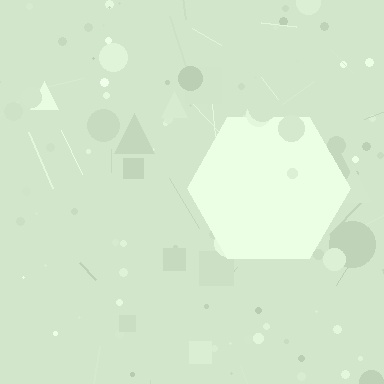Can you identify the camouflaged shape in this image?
The camouflaged shape is a hexagon.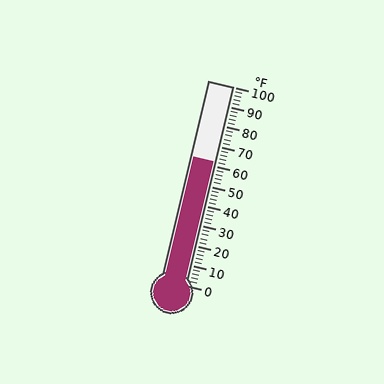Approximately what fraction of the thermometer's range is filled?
The thermometer is filled to approximately 60% of its range.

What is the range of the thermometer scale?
The thermometer scale ranges from 0°F to 100°F.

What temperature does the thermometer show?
The thermometer shows approximately 62°F.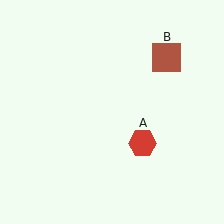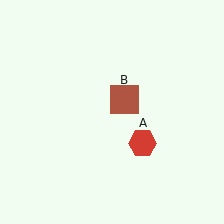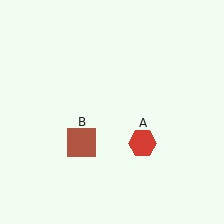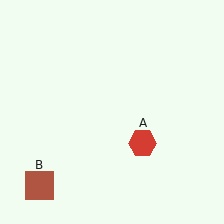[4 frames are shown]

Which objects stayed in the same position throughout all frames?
Red hexagon (object A) remained stationary.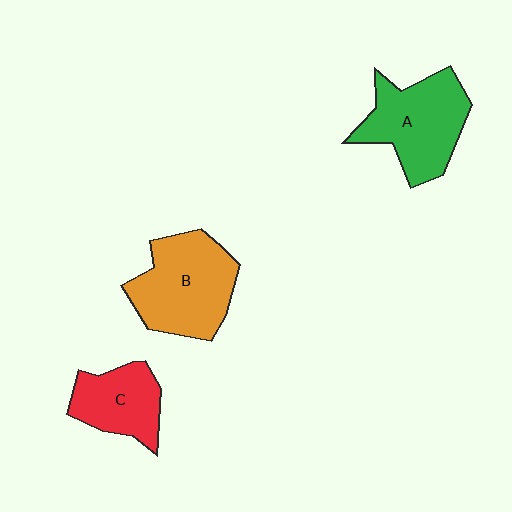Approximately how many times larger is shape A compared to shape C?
Approximately 1.5 times.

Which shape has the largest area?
Shape B (orange).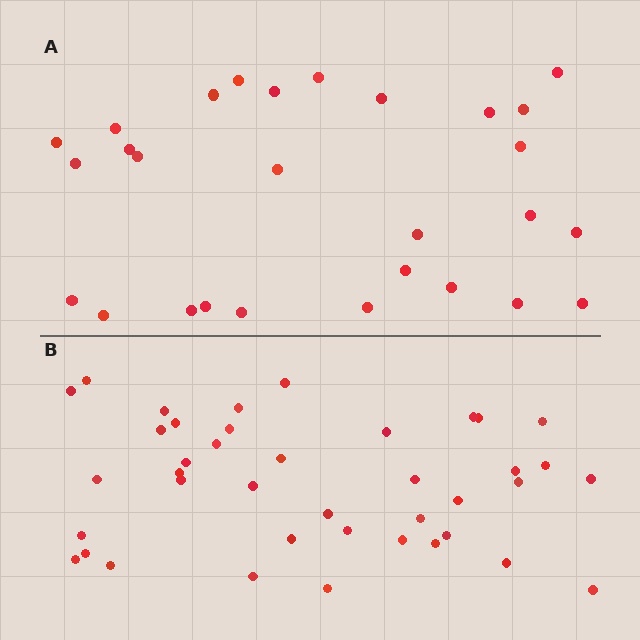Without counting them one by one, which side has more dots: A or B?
Region B (the bottom region) has more dots.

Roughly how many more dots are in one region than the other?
Region B has roughly 12 or so more dots than region A.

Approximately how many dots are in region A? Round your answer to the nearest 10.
About 30 dots. (The exact count is 28, which rounds to 30.)